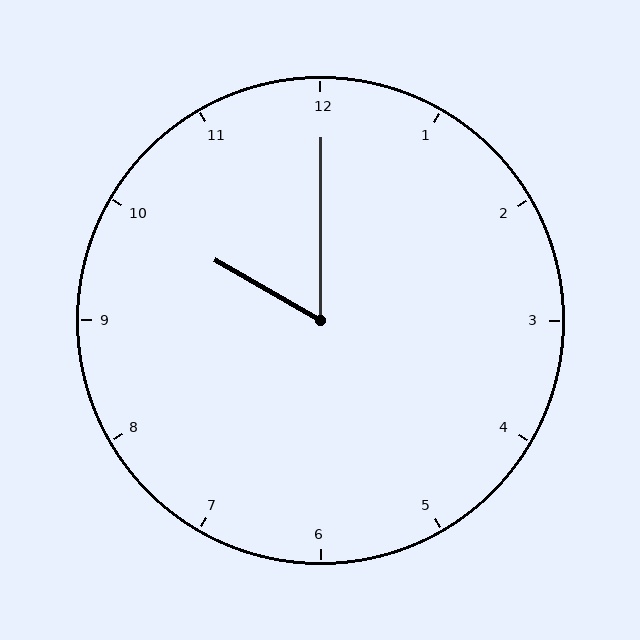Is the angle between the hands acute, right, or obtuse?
It is acute.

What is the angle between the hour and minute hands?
Approximately 60 degrees.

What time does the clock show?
10:00.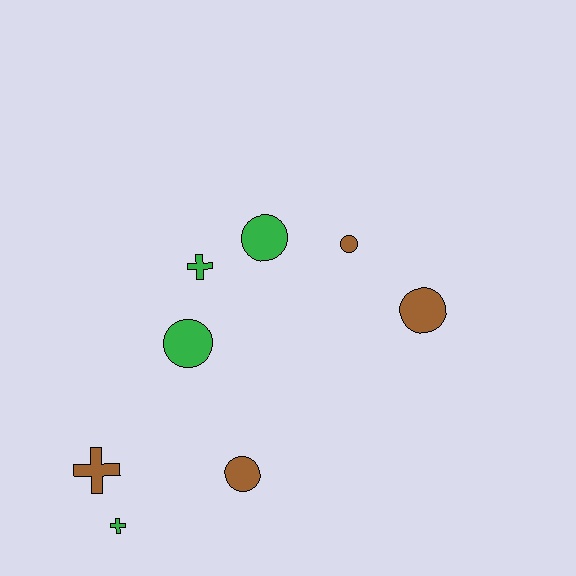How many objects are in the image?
There are 8 objects.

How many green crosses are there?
There are 2 green crosses.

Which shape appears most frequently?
Circle, with 5 objects.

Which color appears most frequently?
Brown, with 4 objects.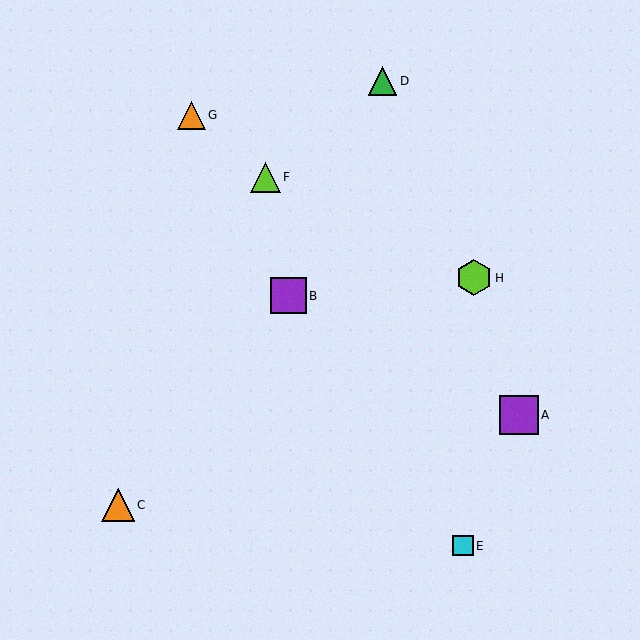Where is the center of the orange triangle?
The center of the orange triangle is at (191, 115).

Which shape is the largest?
The purple square (labeled A) is the largest.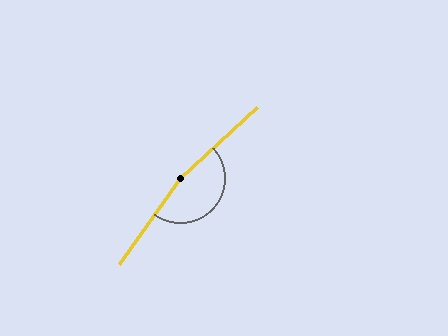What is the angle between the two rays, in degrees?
Approximately 168 degrees.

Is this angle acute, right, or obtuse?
It is obtuse.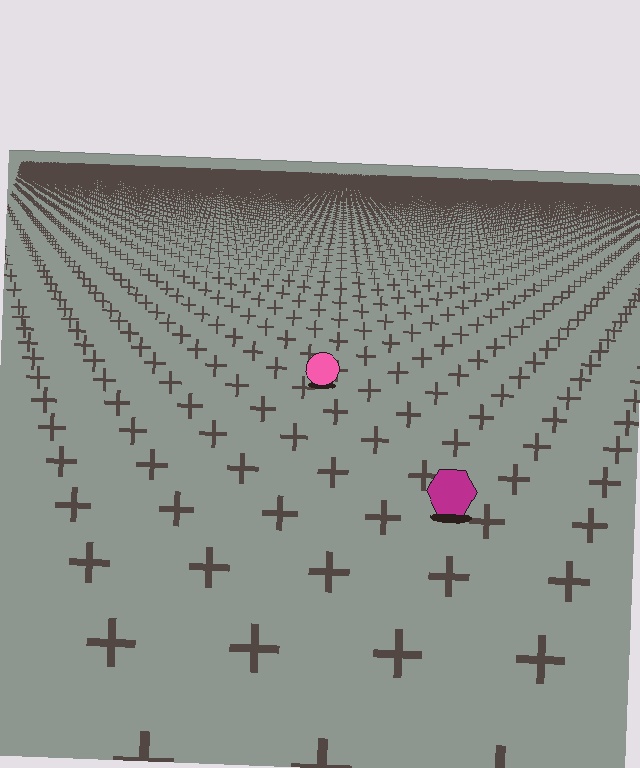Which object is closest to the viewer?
The magenta hexagon is closest. The texture marks near it are larger and more spread out.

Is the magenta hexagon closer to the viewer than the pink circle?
Yes. The magenta hexagon is closer — you can tell from the texture gradient: the ground texture is coarser near it.